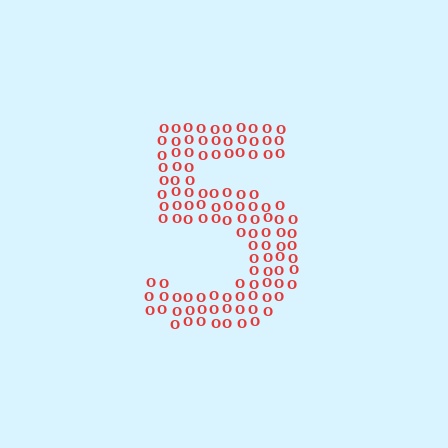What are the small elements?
The small elements are letter O's.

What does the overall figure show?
The overall figure shows the digit 5.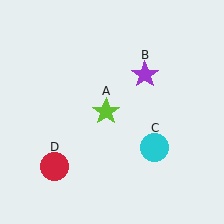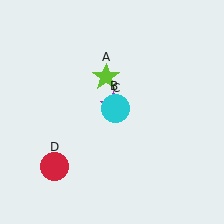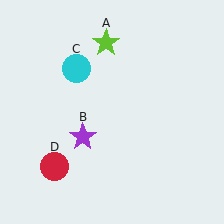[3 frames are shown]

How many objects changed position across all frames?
3 objects changed position: lime star (object A), purple star (object B), cyan circle (object C).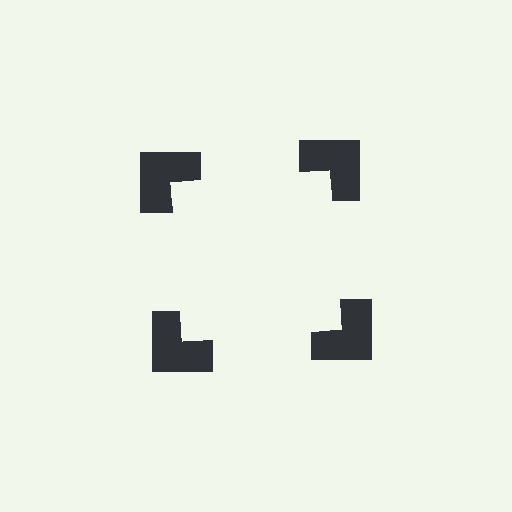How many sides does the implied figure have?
4 sides.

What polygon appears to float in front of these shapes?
An illusory square — its edges are inferred from the aligned wedge cuts in the notched squares, not physically drawn.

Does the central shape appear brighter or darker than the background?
It typically appears slightly brighter than the background, even though no actual brightness change is drawn.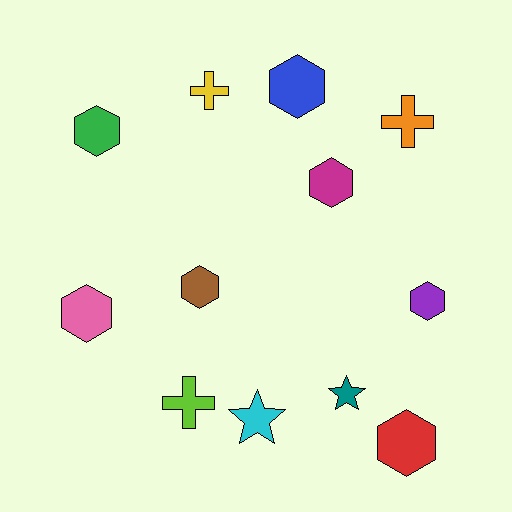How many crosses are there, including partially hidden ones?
There are 3 crosses.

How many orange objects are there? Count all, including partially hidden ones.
There is 1 orange object.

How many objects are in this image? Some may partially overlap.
There are 12 objects.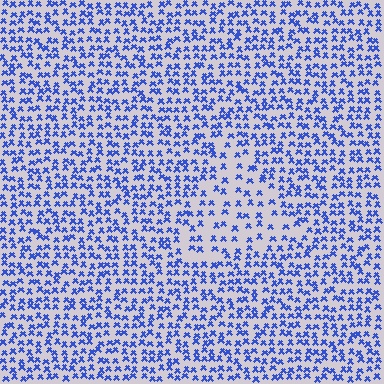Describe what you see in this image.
The image contains small blue elements arranged at two different densities. A triangle-shaped region is visible where the elements are less densely packed than the surrounding area.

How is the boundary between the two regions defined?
The boundary is defined by a change in element density (approximately 1.8x ratio). All elements are the same color, size, and shape.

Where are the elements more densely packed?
The elements are more densely packed outside the triangle boundary.